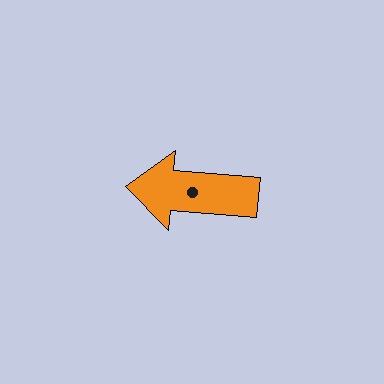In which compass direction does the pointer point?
West.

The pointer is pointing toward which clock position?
Roughly 9 o'clock.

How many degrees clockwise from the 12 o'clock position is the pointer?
Approximately 275 degrees.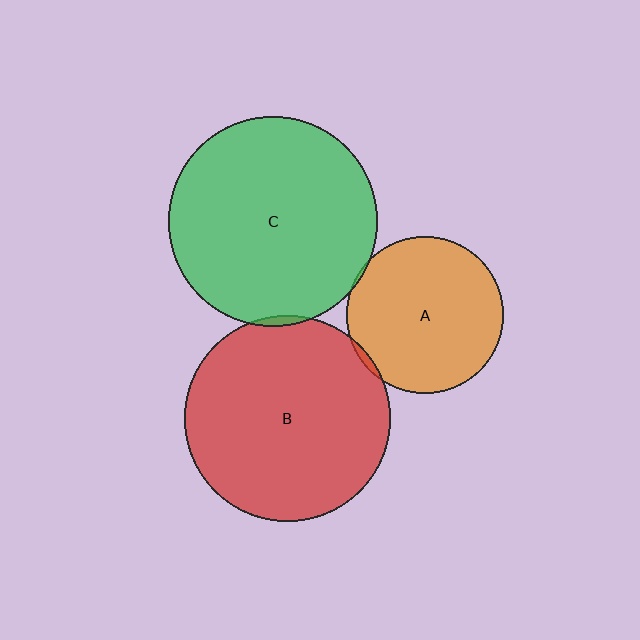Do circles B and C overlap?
Yes.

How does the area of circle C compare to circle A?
Approximately 1.8 times.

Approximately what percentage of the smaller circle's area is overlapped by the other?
Approximately 5%.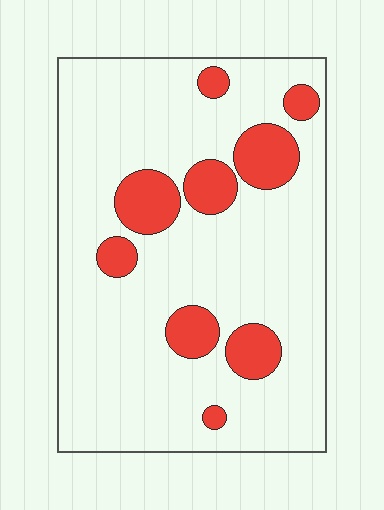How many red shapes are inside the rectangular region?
9.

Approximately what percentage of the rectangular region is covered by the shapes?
Approximately 15%.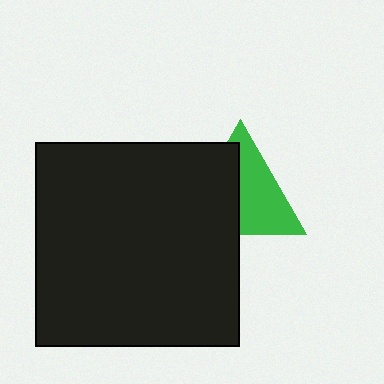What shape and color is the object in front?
The object in front is a black square.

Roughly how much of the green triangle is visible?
About half of it is visible (roughly 53%).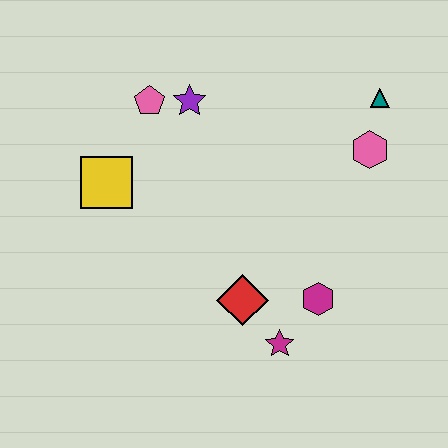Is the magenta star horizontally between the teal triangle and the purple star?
Yes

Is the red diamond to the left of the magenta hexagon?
Yes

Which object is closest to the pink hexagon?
The teal triangle is closest to the pink hexagon.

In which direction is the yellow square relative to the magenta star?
The yellow square is to the left of the magenta star.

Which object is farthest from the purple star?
The magenta star is farthest from the purple star.